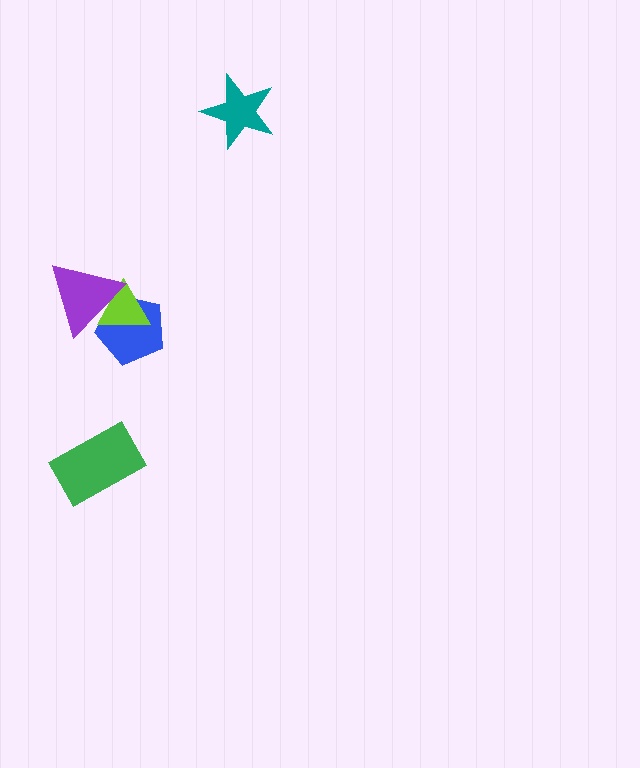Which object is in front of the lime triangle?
The purple triangle is in front of the lime triangle.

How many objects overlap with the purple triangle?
2 objects overlap with the purple triangle.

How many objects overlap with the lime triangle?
2 objects overlap with the lime triangle.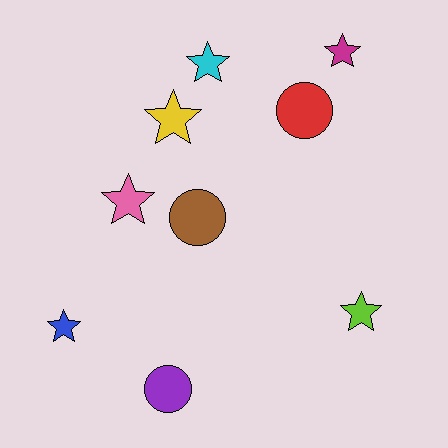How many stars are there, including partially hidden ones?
There are 6 stars.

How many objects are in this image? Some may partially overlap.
There are 9 objects.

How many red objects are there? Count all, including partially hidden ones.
There is 1 red object.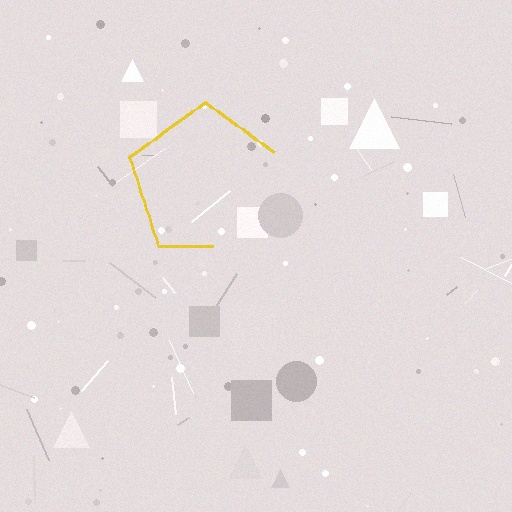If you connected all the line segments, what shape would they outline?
They would outline a pentagon.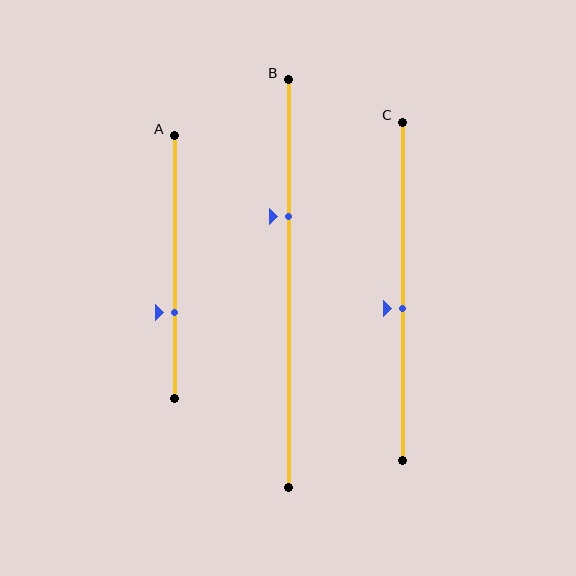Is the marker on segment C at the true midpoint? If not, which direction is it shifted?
No, the marker on segment C is shifted downward by about 5% of the segment length.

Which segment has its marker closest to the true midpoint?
Segment C has its marker closest to the true midpoint.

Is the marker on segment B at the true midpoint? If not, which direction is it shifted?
No, the marker on segment B is shifted upward by about 16% of the segment length.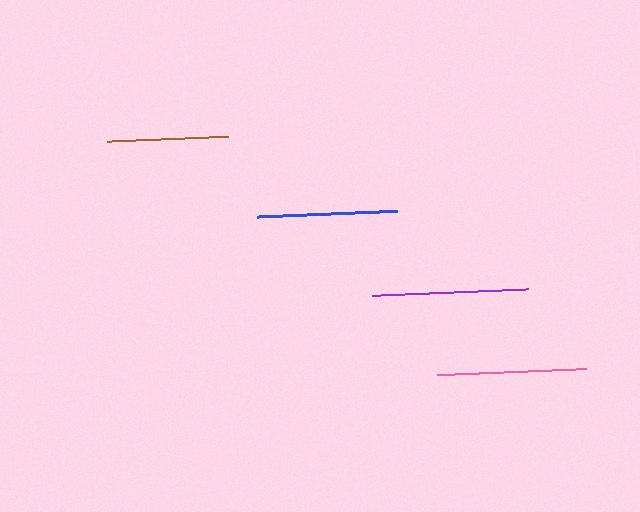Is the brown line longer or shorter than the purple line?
The purple line is longer than the brown line.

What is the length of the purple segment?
The purple segment is approximately 156 pixels long.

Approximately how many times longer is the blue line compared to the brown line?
The blue line is approximately 1.2 times the length of the brown line.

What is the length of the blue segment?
The blue segment is approximately 140 pixels long.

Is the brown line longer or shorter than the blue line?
The blue line is longer than the brown line.